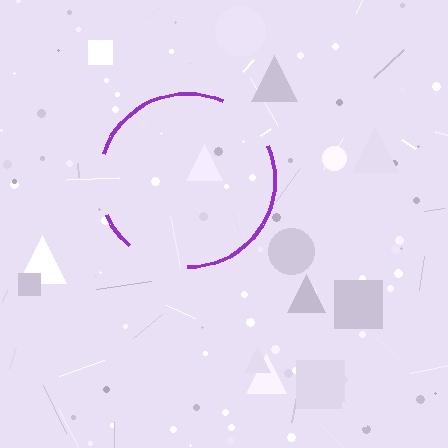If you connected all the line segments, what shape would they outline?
They would outline a circle.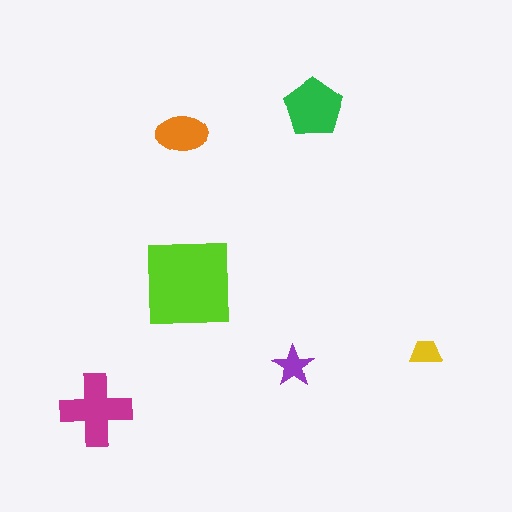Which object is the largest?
The lime square.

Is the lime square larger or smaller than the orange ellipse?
Larger.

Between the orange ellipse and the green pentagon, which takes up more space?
The green pentagon.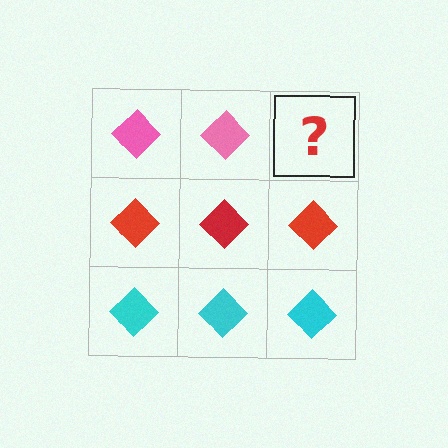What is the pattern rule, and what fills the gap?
The rule is that each row has a consistent color. The gap should be filled with a pink diamond.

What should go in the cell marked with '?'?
The missing cell should contain a pink diamond.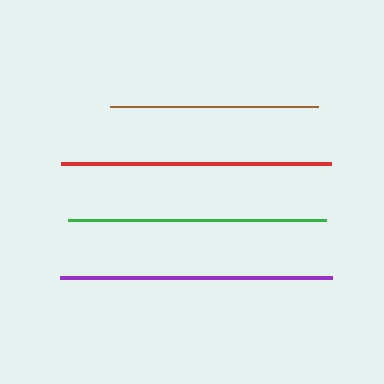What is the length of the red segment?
The red segment is approximately 269 pixels long.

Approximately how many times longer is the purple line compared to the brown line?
The purple line is approximately 1.3 times the length of the brown line.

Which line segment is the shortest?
The brown line is the shortest at approximately 208 pixels.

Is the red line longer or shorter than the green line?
The red line is longer than the green line.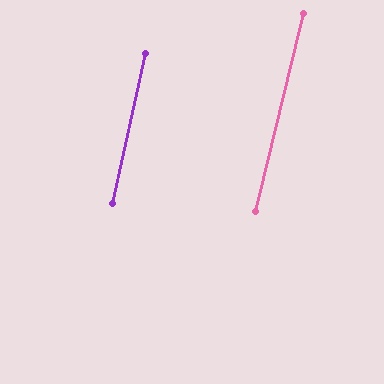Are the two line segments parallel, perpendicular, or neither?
Parallel — their directions differ by only 1.3°.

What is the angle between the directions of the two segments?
Approximately 1 degree.